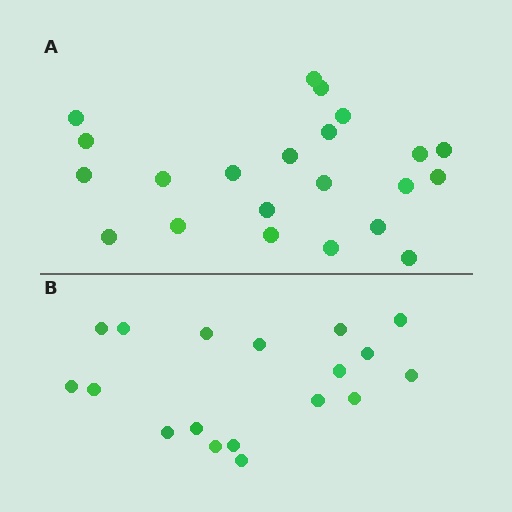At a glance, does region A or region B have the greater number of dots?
Region A (the top region) has more dots.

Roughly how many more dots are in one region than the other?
Region A has about 4 more dots than region B.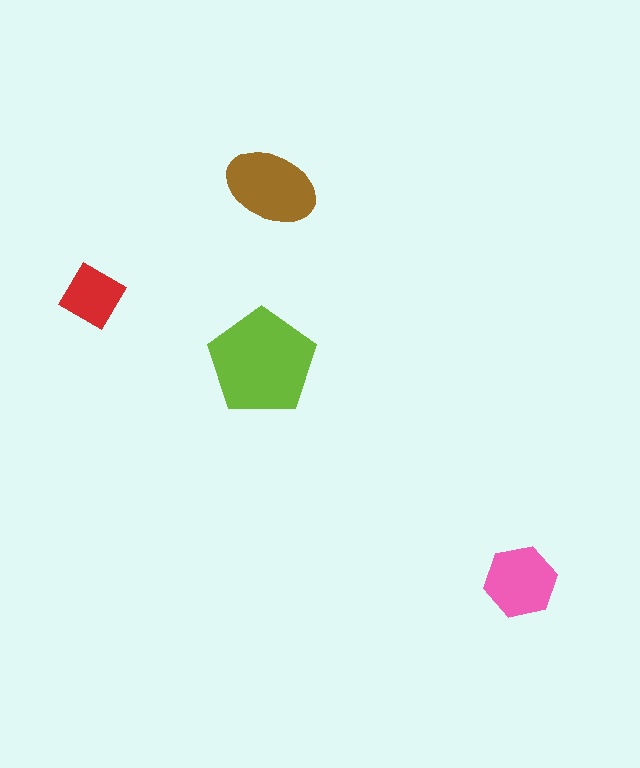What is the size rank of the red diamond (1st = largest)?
4th.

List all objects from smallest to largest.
The red diamond, the pink hexagon, the brown ellipse, the lime pentagon.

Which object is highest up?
The brown ellipse is topmost.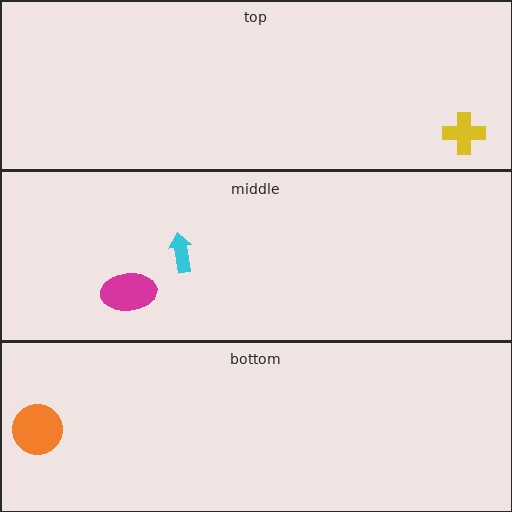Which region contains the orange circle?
The bottom region.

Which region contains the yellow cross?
The top region.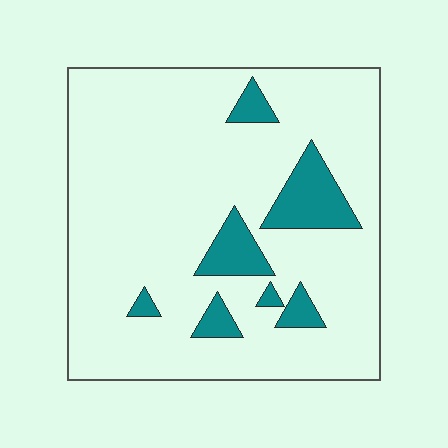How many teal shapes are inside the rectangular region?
7.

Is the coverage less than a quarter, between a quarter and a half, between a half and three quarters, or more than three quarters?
Less than a quarter.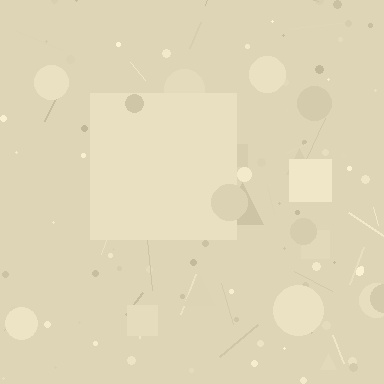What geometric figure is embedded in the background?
A square is embedded in the background.